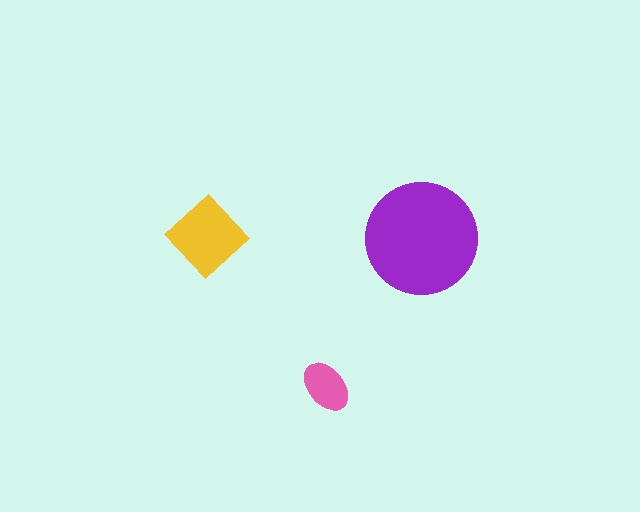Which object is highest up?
The yellow diamond is topmost.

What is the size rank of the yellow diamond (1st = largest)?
2nd.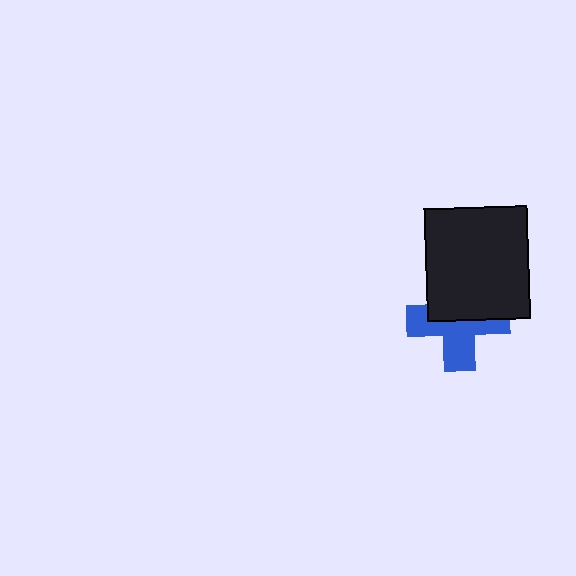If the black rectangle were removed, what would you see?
You would see the complete blue cross.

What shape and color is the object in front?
The object in front is a black rectangle.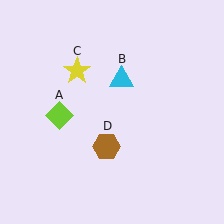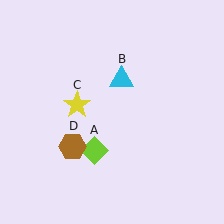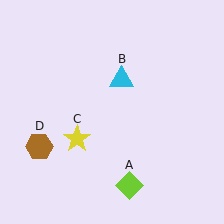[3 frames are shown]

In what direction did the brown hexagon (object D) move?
The brown hexagon (object D) moved left.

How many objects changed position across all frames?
3 objects changed position: lime diamond (object A), yellow star (object C), brown hexagon (object D).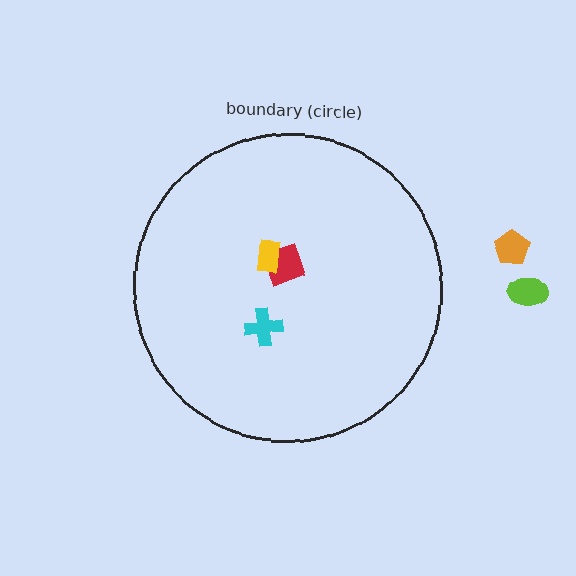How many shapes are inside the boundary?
3 inside, 2 outside.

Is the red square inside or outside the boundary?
Inside.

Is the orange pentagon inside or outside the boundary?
Outside.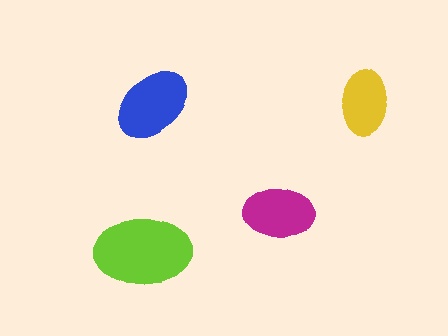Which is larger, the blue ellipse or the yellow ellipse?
The blue one.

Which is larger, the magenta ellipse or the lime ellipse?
The lime one.